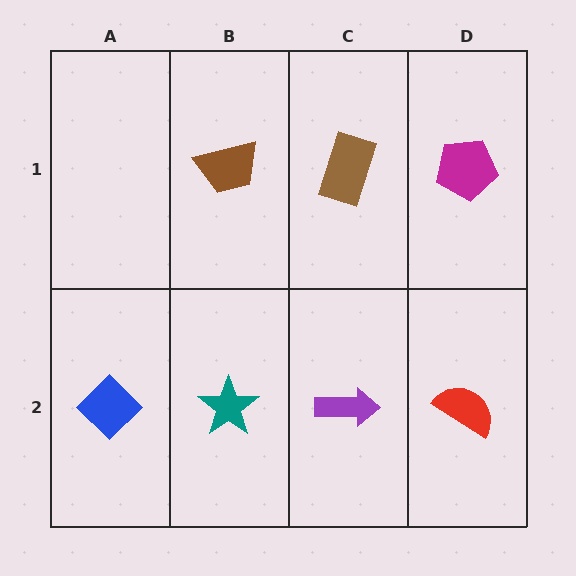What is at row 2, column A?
A blue diamond.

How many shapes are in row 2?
4 shapes.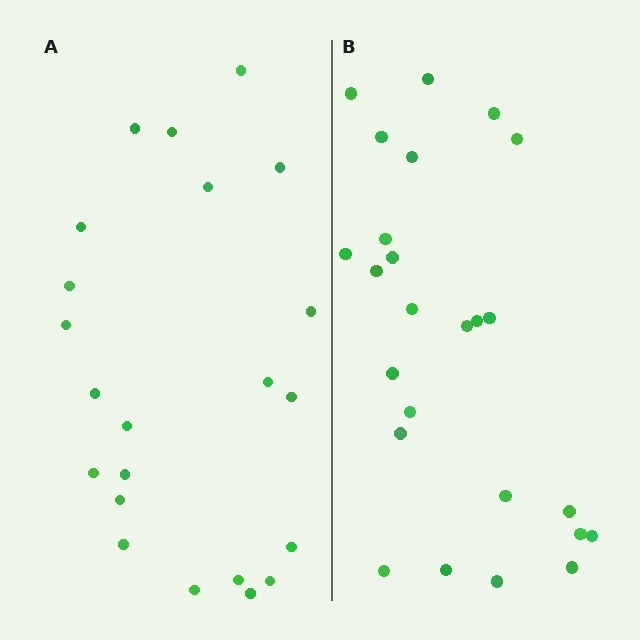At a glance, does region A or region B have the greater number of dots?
Region B (the right region) has more dots.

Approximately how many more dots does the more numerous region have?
Region B has just a few more — roughly 2 or 3 more dots than region A.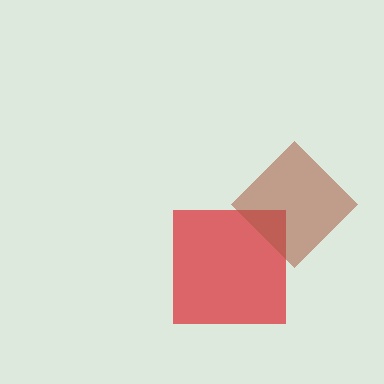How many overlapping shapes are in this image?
There are 2 overlapping shapes in the image.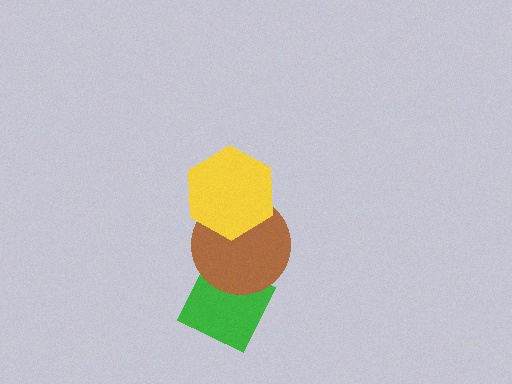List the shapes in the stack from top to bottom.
From top to bottom: the yellow hexagon, the brown circle, the green diamond.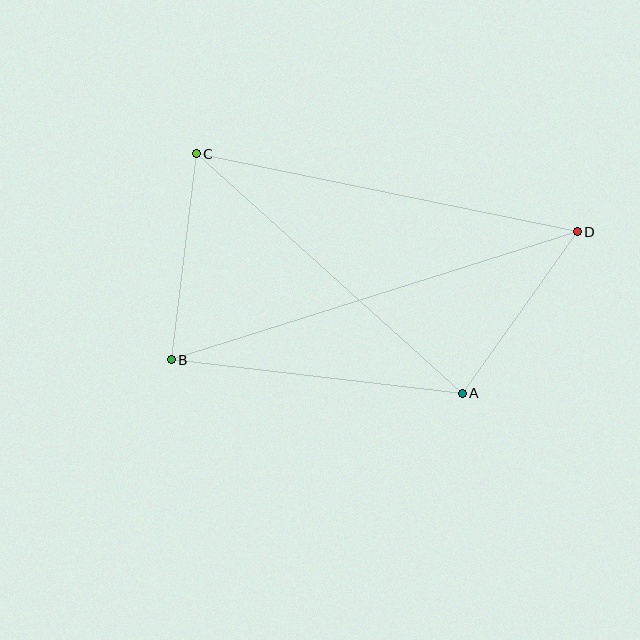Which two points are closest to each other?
Points A and D are closest to each other.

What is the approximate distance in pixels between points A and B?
The distance between A and B is approximately 293 pixels.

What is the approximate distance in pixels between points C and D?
The distance between C and D is approximately 389 pixels.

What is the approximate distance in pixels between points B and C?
The distance between B and C is approximately 208 pixels.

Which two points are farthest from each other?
Points B and D are farthest from each other.